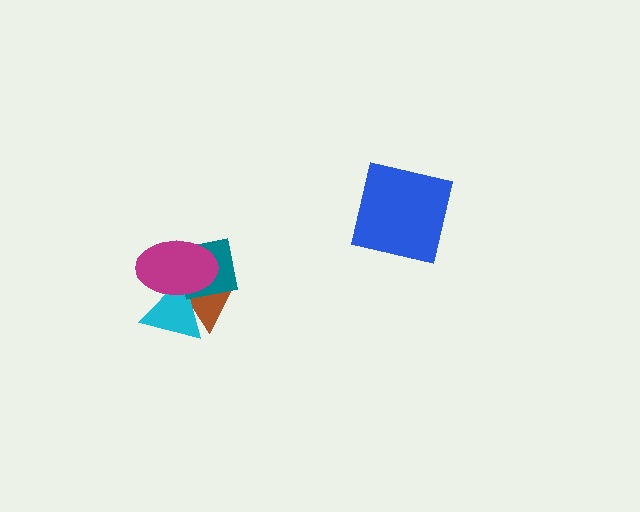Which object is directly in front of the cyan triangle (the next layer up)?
The teal square is directly in front of the cyan triangle.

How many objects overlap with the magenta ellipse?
3 objects overlap with the magenta ellipse.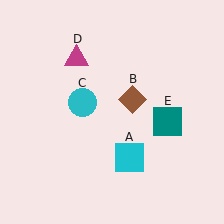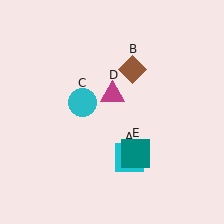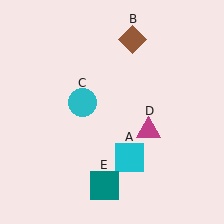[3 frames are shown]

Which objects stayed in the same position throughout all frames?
Cyan square (object A) and cyan circle (object C) remained stationary.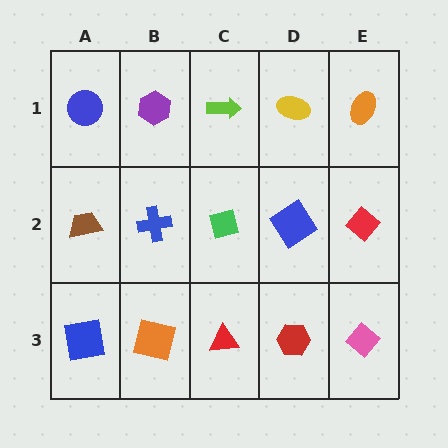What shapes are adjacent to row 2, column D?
A yellow ellipse (row 1, column D), a red hexagon (row 3, column D), a green square (row 2, column C), a red diamond (row 2, column E).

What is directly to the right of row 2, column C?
A blue diamond.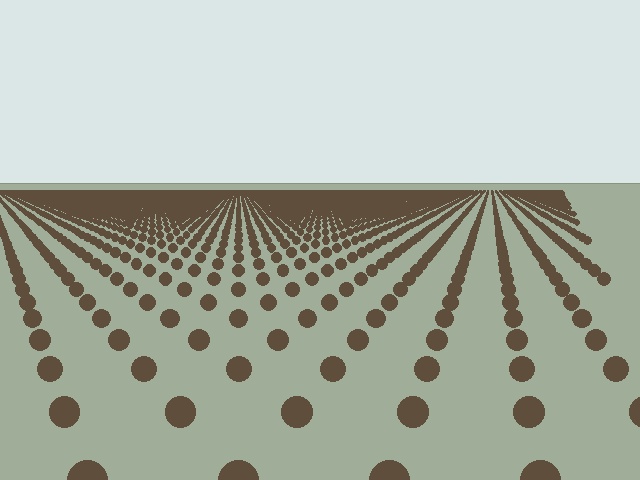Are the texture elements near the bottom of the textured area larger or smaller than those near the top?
Larger. Near the bottom, elements are closer to the viewer and appear at a bigger on-screen size.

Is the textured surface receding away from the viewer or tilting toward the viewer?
The surface is receding away from the viewer. Texture elements get smaller and denser toward the top.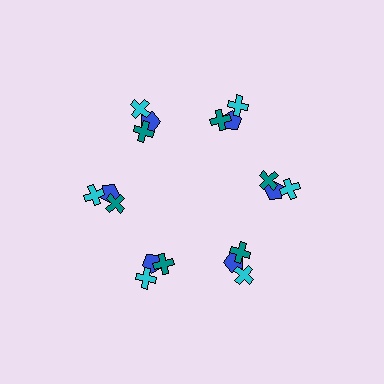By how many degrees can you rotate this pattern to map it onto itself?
The pattern maps onto itself every 60 degrees of rotation.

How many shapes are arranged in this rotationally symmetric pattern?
There are 18 shapes, arranged in 6 groups of 3.